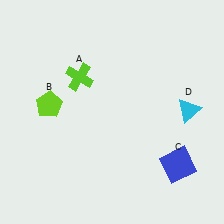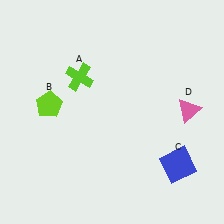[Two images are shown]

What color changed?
The triangle (D) changed from cyan in Image 1 to pink in Image 2.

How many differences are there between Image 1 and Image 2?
There is 1 difference between the two images.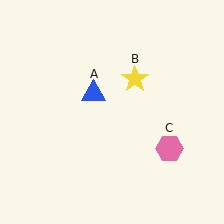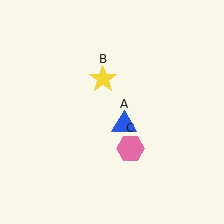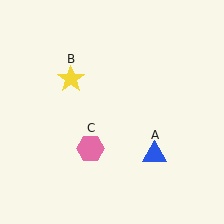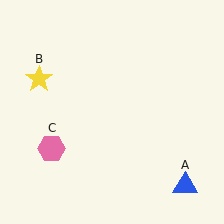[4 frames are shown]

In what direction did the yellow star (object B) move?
The yellow star (object B) moved left.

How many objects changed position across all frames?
3 objects changed position: blue triangle (object A), yellow star (object B), pink hexagon (object C).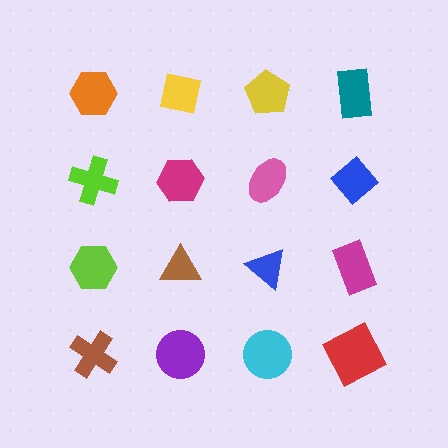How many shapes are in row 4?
4 shapes.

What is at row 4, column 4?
A red square.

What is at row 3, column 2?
A brown triangle.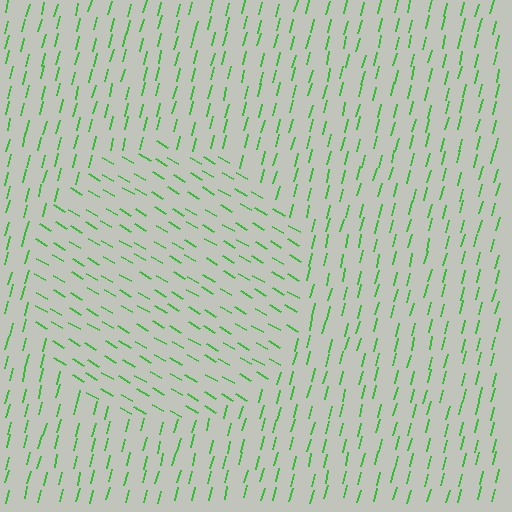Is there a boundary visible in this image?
Yes, there is a texture boundary formed by a change in line orientation.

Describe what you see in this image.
The image is filled with small green line segments. A circle region in the image has lines oriented differently from the surrounding lines, creating a visible texture boundary.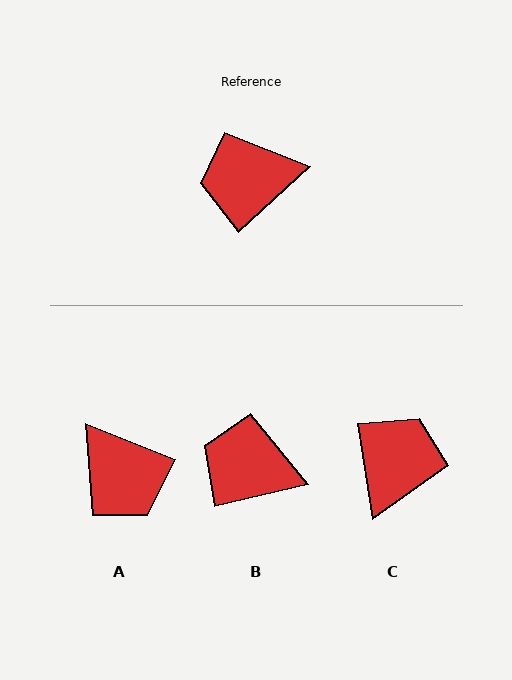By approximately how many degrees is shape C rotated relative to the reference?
Approximately 123 degrees clockwise.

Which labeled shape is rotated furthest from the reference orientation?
C, about 123 degrees away.